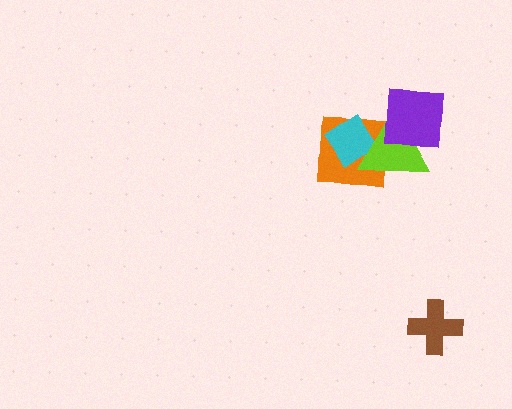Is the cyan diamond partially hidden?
Yes, it is partially covered by another shape.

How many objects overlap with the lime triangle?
3 objects overlap with the lime triangle.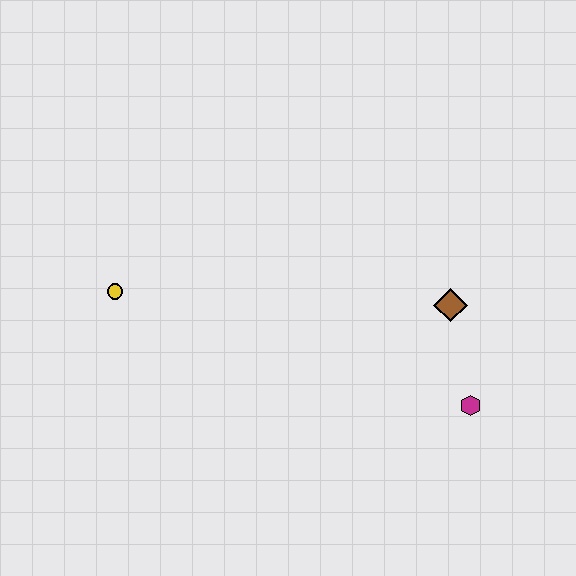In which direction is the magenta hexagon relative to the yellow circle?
The magenta hexagon is to the right of the yellow circle.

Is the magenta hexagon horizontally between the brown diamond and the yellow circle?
No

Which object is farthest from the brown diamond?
The yellow circle is farthest from the brown diamond.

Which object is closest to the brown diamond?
The magenta hexagon is closest to the brown diamond.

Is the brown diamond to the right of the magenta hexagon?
No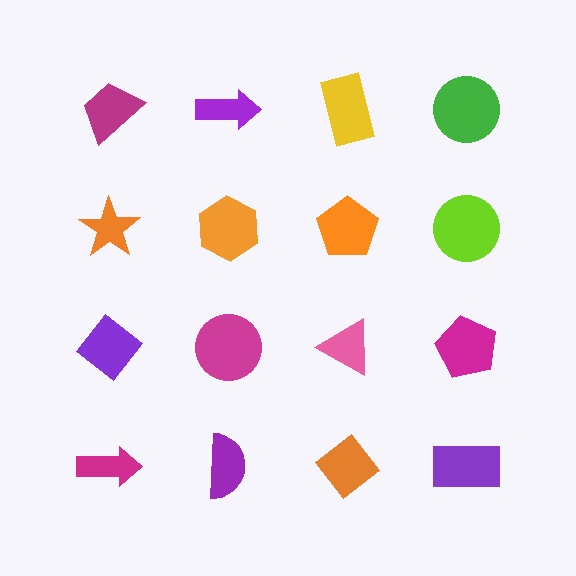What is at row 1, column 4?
A green circle.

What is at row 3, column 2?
A magenta circle.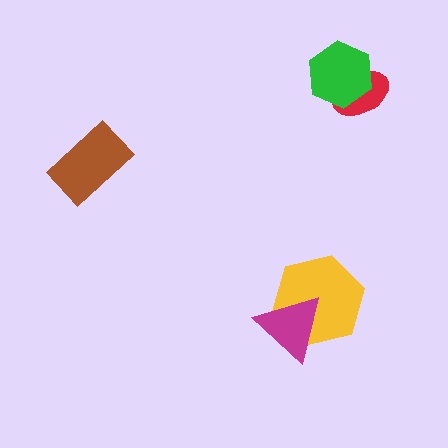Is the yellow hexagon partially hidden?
Yes, it is partially covered by another shape.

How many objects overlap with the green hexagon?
1 object overlaps with the green hexagon.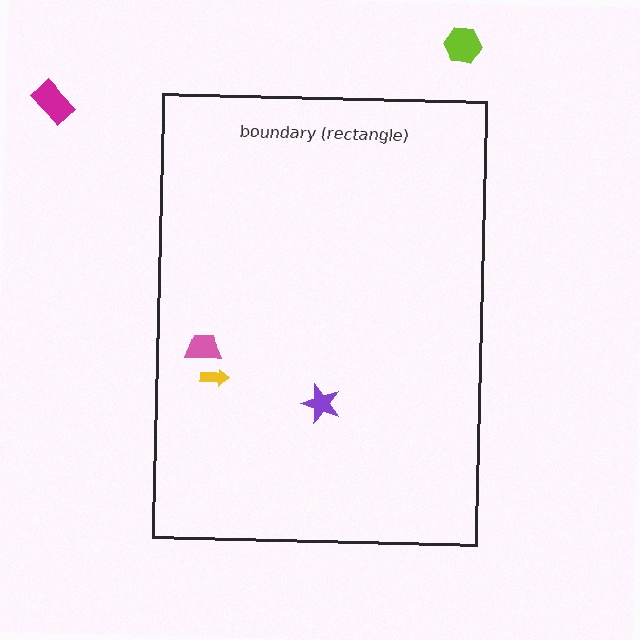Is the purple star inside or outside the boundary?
Inside.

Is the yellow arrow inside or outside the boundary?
Inside.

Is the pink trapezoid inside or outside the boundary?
Inside.